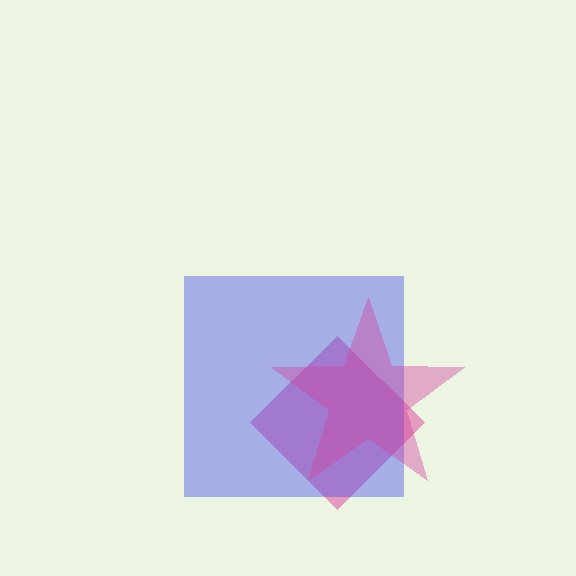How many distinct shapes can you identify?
There are 3 distinct shapes: a pink diamond, a blue square, a magenta star.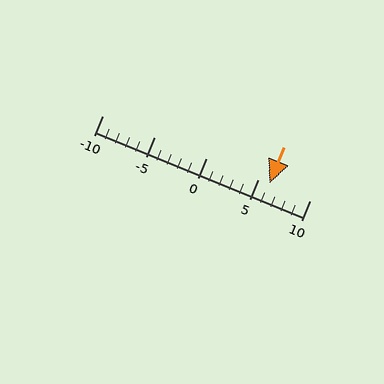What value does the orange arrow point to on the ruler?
The orange arrow points to approximately 6.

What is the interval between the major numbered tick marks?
The major tick marks are spaced 5 units apart.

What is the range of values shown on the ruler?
The ruler shows values from -10 to 10.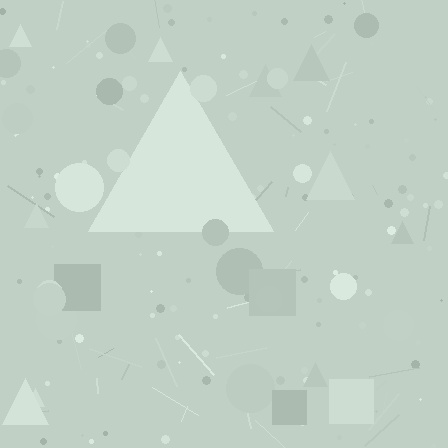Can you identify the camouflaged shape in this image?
The camouflaged shape is a triangle.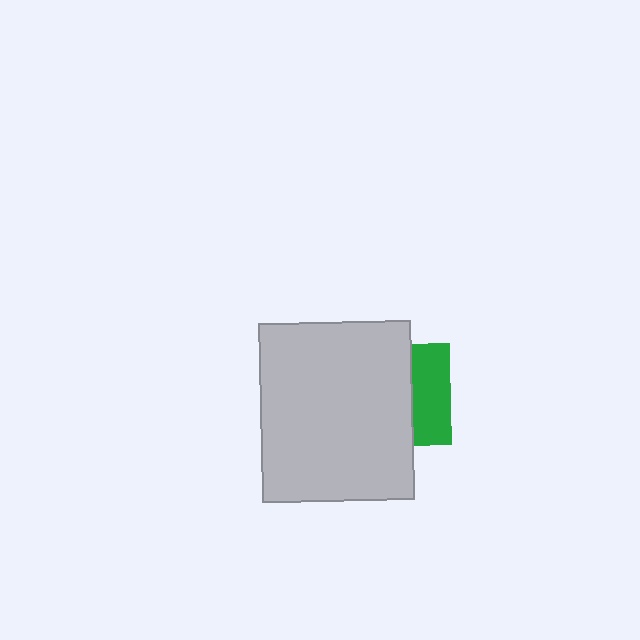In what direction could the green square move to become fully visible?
The green square could move right. That would shift it out from behind the light gray rectangle entirely.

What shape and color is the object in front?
The object in front is a light gray rectangle.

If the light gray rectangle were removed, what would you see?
You would see the complete green square.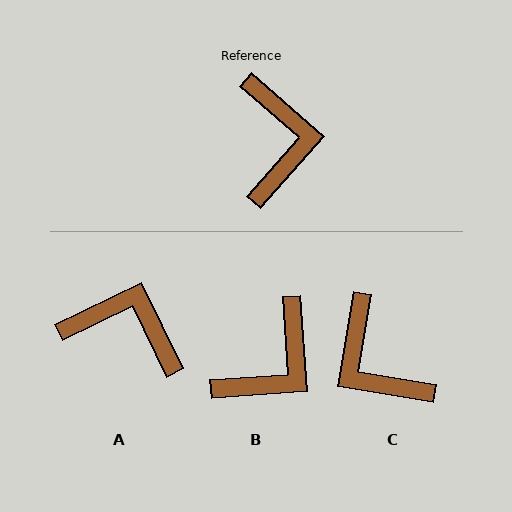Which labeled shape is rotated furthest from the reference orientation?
C, about 148 degrees away.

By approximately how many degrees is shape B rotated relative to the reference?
Approximately 45 degrees clockwise.